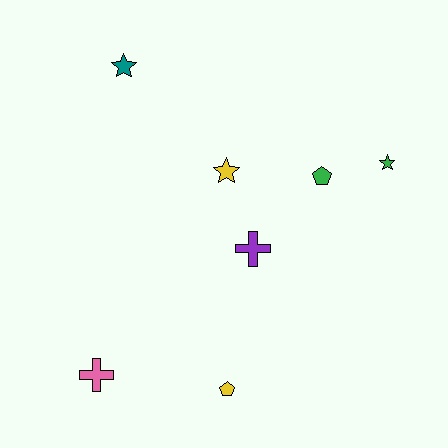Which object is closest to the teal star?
The yellow star is closest to the teal star.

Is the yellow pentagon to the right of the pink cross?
Yes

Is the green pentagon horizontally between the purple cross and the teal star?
No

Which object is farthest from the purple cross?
The teal star is farthest from the purple cross.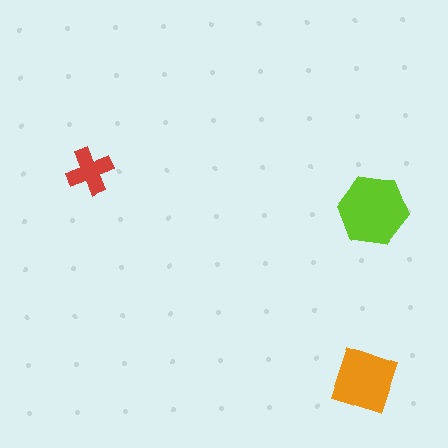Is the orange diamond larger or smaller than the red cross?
Larger.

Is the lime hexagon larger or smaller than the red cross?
Larger.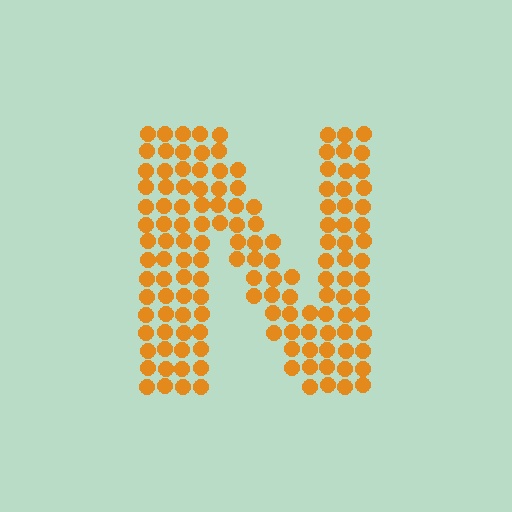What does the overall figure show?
The overall figure shows the letter N.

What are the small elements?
The small elements are circles.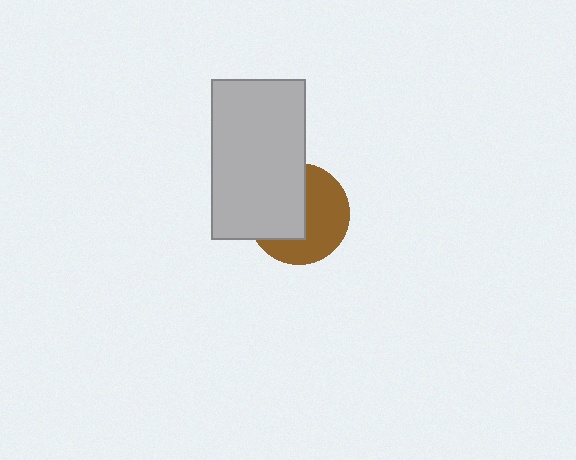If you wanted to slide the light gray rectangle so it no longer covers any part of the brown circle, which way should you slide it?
Slide it left — that is the most direct way to separate the two shapes.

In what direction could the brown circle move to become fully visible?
The brown circle could move right. That would shift it out from behind the light gray rectangle entirely.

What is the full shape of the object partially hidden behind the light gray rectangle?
The partially hidden object is a brown circle.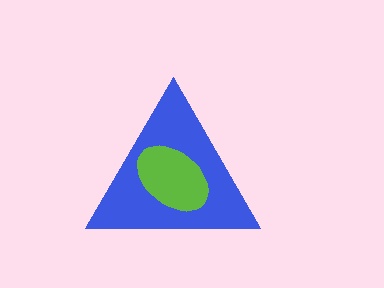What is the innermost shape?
The lime ellipse.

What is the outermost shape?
The blue triangle.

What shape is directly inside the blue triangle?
The lime ellipse.